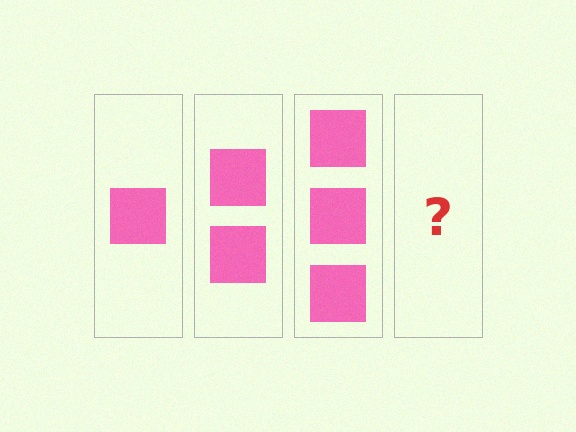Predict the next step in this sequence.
The next step is 4 squares.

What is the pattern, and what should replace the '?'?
The pattern is that each step adds one more square. The '?' should be 4 squares.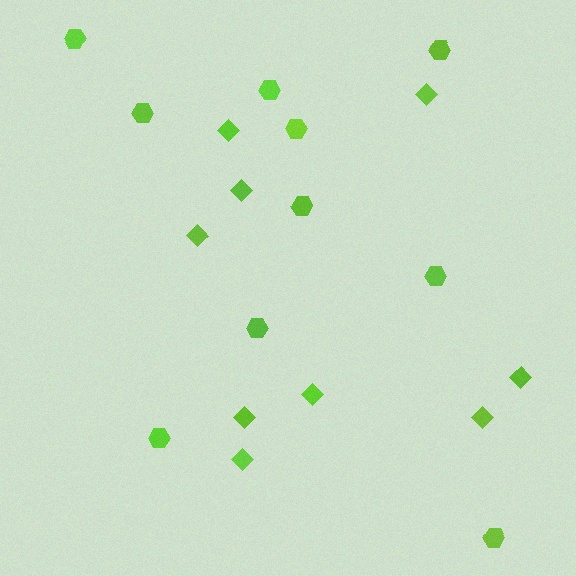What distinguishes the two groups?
There are 2 groups: one group of hexagons (10) and one group of diamonds (9).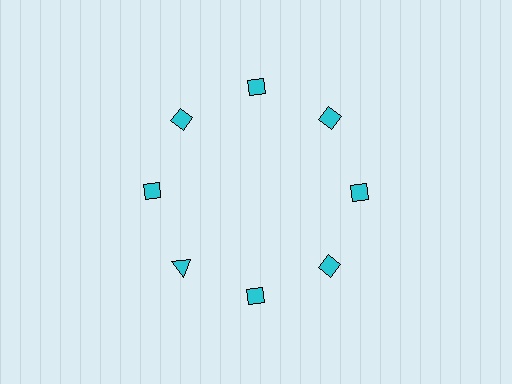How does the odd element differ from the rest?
It has a different shape: triangle instead of diamond.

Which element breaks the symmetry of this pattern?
The cyan triangle at roughly the 8 o'clock position breaks the symmetry. All other shapes are cyan diamonds.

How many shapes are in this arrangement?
There are 8 shapes arranged in a ring pattern.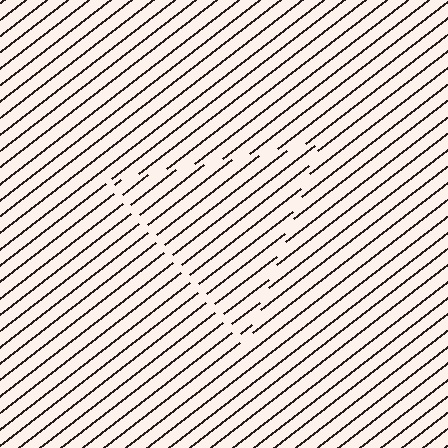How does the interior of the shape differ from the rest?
The interior of the shape contains the same grating, shifted by half a period — the contour is defined by the phase discontinuity where line-ends from the inner and outer gratings abut.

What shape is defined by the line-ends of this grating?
An illusory triangle. The interior of the shape contains the same grating, shifted by half a period — the contour is defined by the phase discontinuity where line-ends from the inner and outer gratings abut.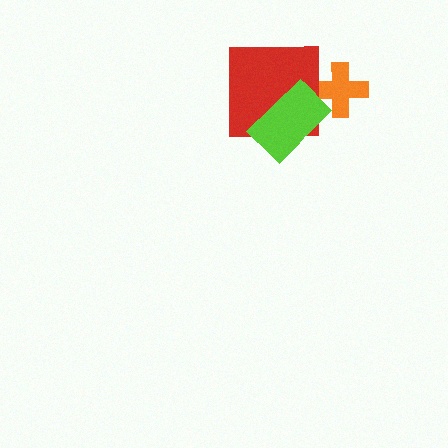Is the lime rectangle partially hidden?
No, no other shape covers it.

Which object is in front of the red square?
The lime rectangle is in front of the red square.